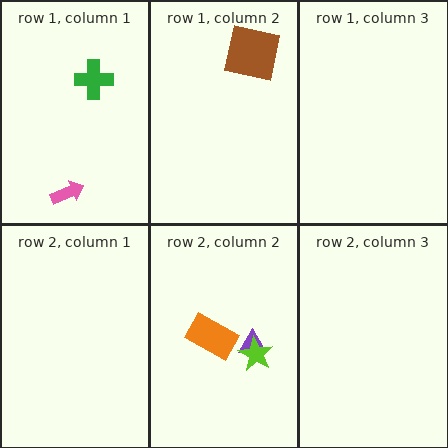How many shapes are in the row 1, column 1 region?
2.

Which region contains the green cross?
The row 1, column 1 region.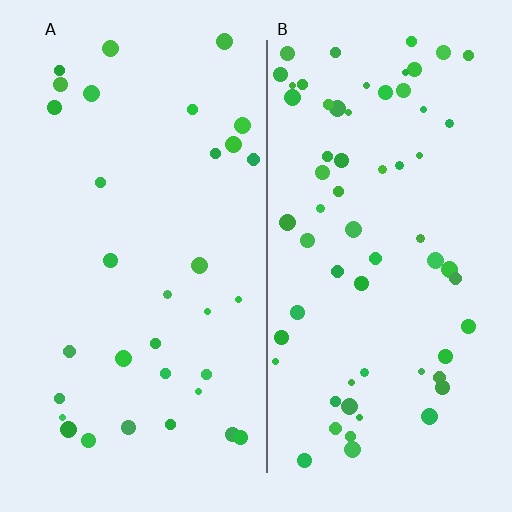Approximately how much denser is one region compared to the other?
Approximately 2.0× — region B over region A.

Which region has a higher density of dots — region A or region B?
B (the right).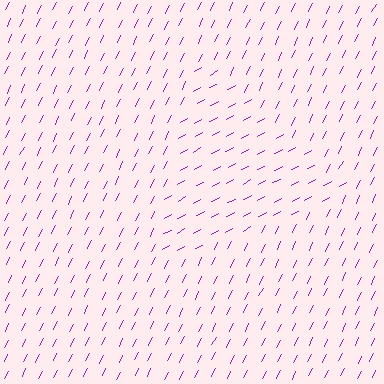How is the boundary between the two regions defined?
The boundary is defined purely by a change in line orientation (approximately 35 degrees difference). All lines are the same color and thickness.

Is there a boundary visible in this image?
Yes, there is a texture boundary formed by a change in line orientation.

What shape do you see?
I see a triangle.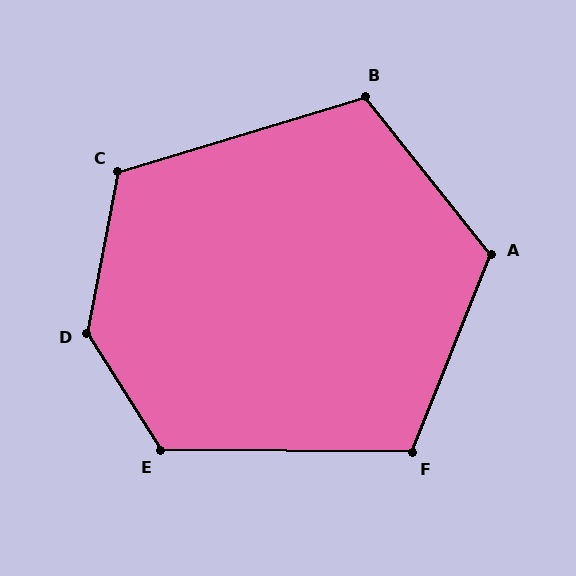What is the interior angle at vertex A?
Approximately 120 degrees (obtuse).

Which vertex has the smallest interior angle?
F, at approximately 111 degrees.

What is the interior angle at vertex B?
Approximately 112 degrees (obtuse).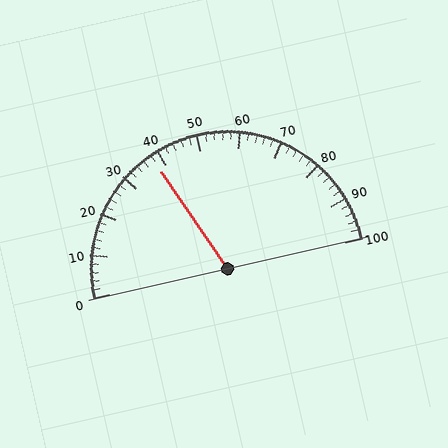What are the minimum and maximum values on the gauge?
The gauge ranges from 0 to 100.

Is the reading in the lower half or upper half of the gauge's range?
The reading is in the lower half of the range (0 to 100).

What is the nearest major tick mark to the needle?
The nearest major tick mark is 40.